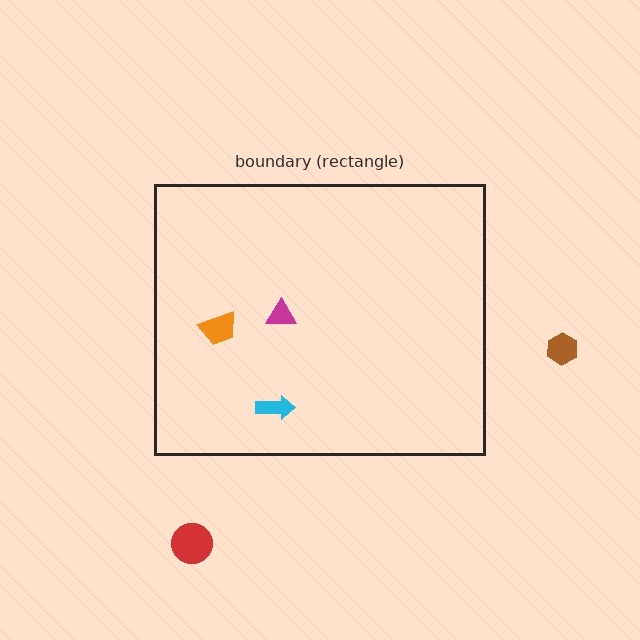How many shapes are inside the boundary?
3 inside, 2 outside.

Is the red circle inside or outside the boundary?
Outside.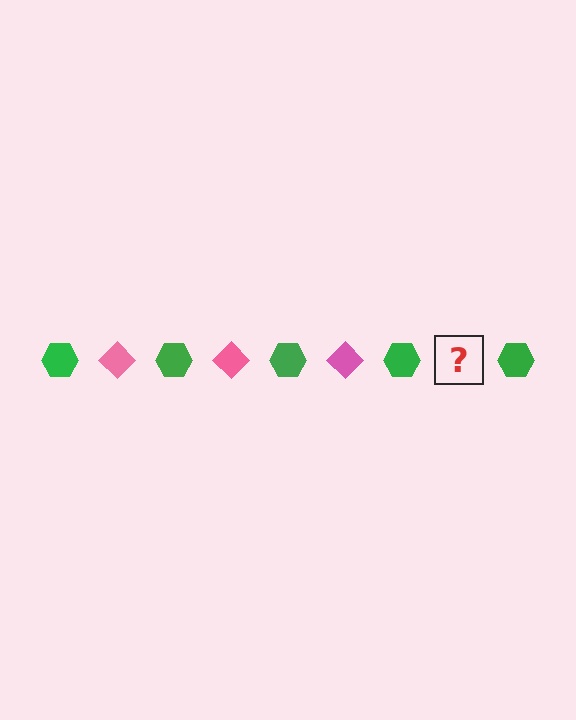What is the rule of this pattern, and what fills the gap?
The rule is that the pattern alternates between green hexagon and pink diamond. The gap should be filled with a pink diamond.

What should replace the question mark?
The question mark should be replaced with a pink diamond.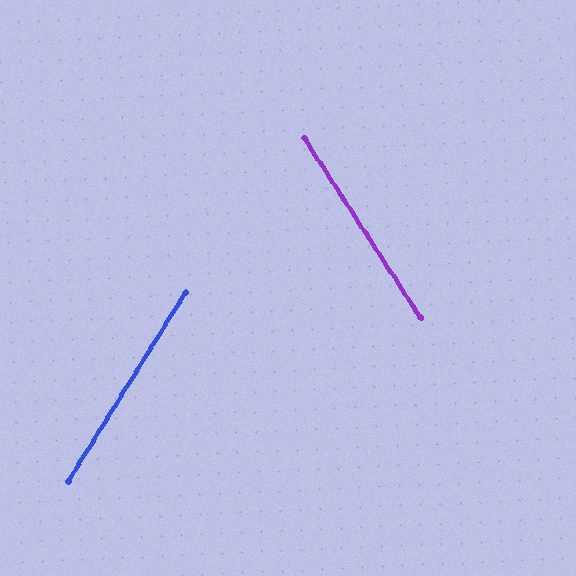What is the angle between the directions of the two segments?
Approximately 65 degrees.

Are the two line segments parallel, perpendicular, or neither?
Neither parallel nor perpendicular — they differ by about 65°.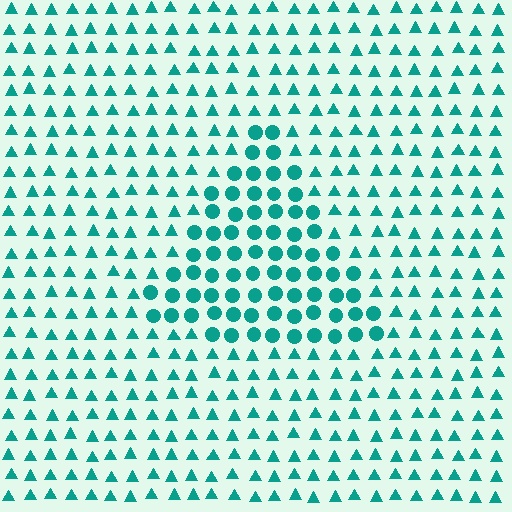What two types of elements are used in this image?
The image uses circles inside the triangle region and triangles outside it.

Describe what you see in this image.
The image is filled with small teal elements arranged in a uniform grid. A triangle-shaped region contains circles, while the surrounding area contains triangles. The boundary is defined purely by the change in element shape.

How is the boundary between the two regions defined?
The boundary is defined by a change in element shape: circles inside vs. triangles outside. All elements share the same color and spacing.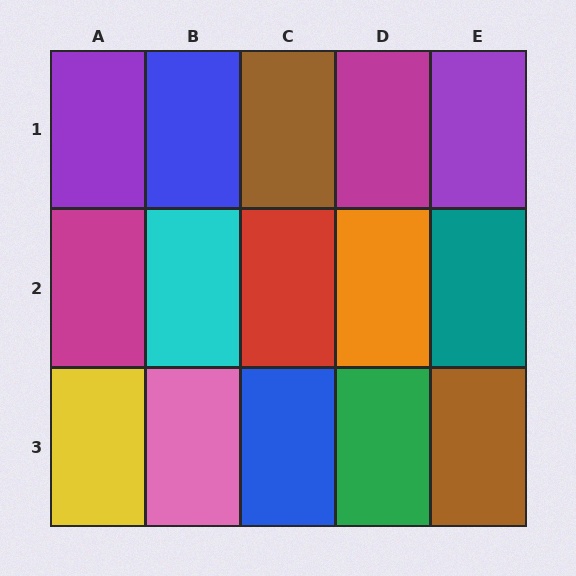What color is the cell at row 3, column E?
Brown.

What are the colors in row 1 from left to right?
Purple, blue, brown, magenta, purple.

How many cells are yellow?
1 cell is yellow.